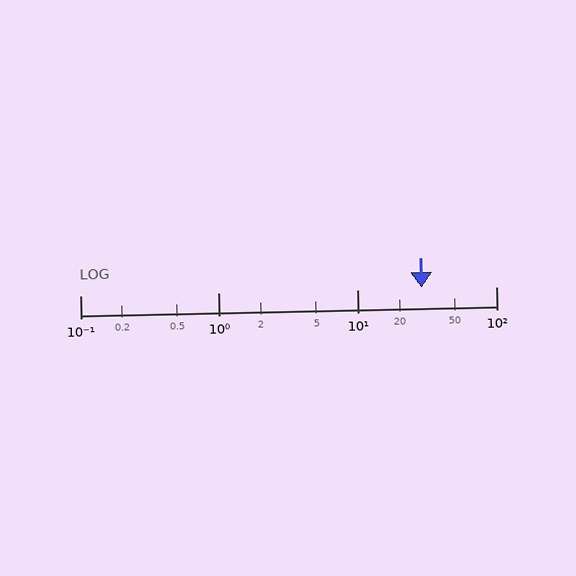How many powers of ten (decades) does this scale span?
The scale spans 3 decades, from 0.1 to 100.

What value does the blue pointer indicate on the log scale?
The pointer indicates approximately 29.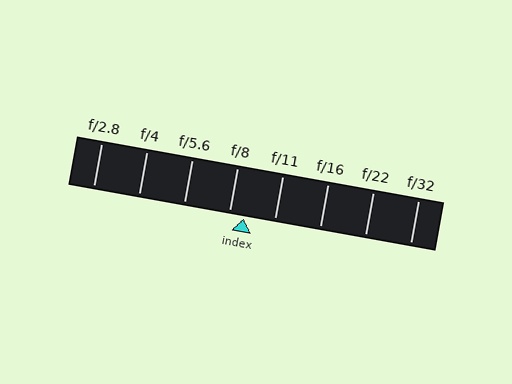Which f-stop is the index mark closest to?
The index mark is closest to f/8.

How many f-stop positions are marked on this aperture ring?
There are 8 f-stop positions marked.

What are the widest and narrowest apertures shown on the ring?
The widest aperture shown is f/2.8 and the narrowest is f/32.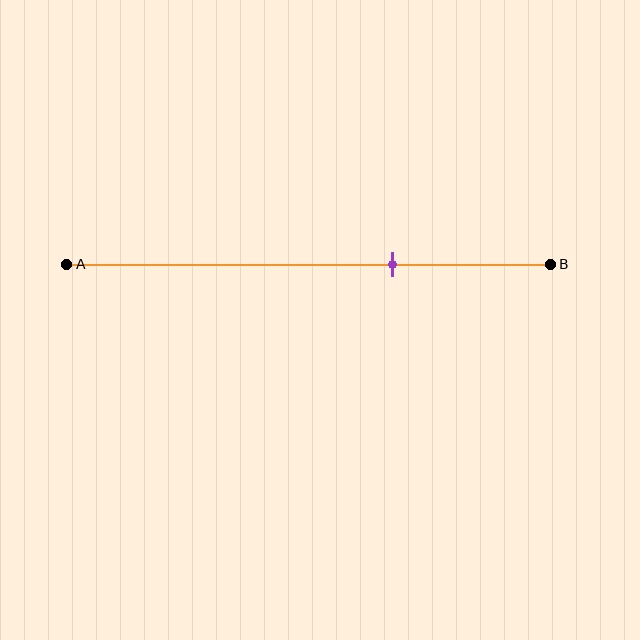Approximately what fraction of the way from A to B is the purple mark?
The purple mark is approximately 65% of the way from A to B.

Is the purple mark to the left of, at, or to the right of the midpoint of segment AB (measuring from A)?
The purple mark is to the right of the midpoint of segment AB.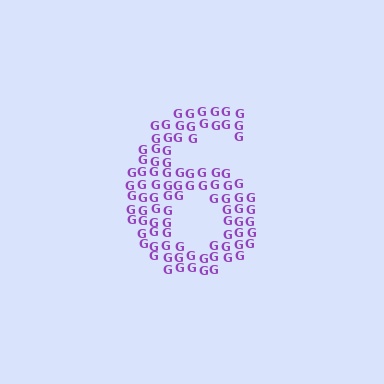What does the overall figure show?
The overall figure shows the digit 6.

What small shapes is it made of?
It is made of small letter G's.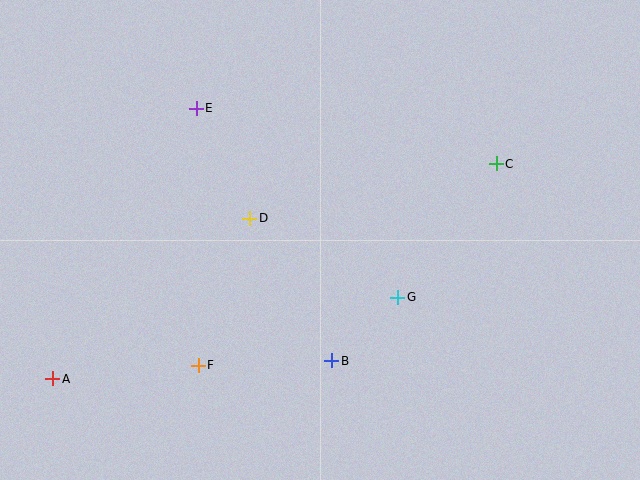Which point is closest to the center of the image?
Point D at (250, 218) is closest to the center.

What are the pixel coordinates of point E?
Point E is at (196, 108).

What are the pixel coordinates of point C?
Point C is at (496, 164).